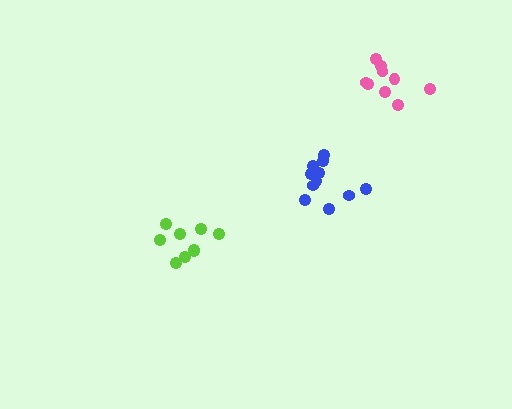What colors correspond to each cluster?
The clusters are colored: blue, lime, pink.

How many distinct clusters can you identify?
There are 3 distinct clusters.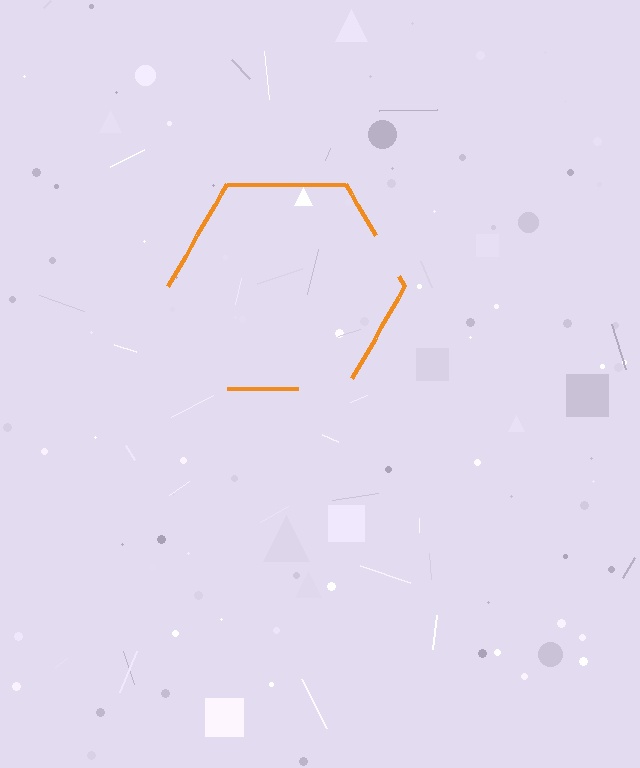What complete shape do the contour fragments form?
The contour fragments form a hexagon.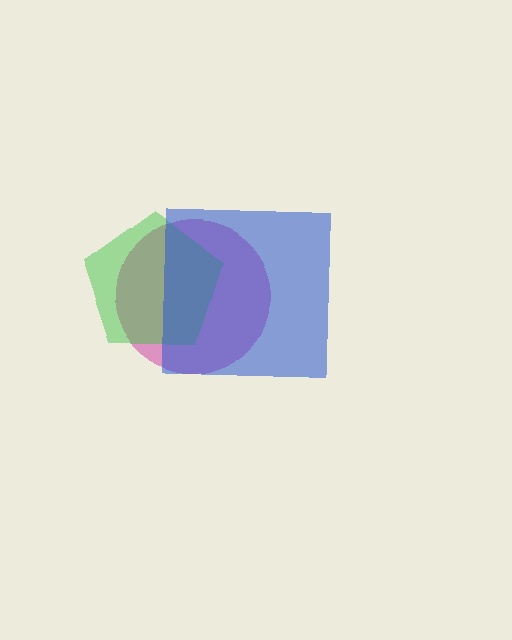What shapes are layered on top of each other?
The layered shapes are: a magenta circle, a green pentagon, a blue square.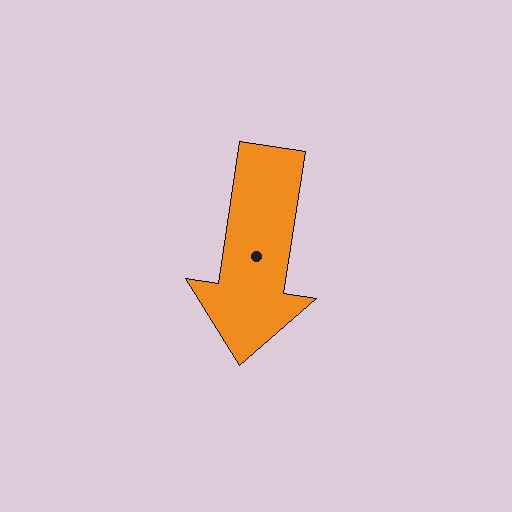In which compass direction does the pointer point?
South.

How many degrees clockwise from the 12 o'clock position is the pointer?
Approximately 189 degrees.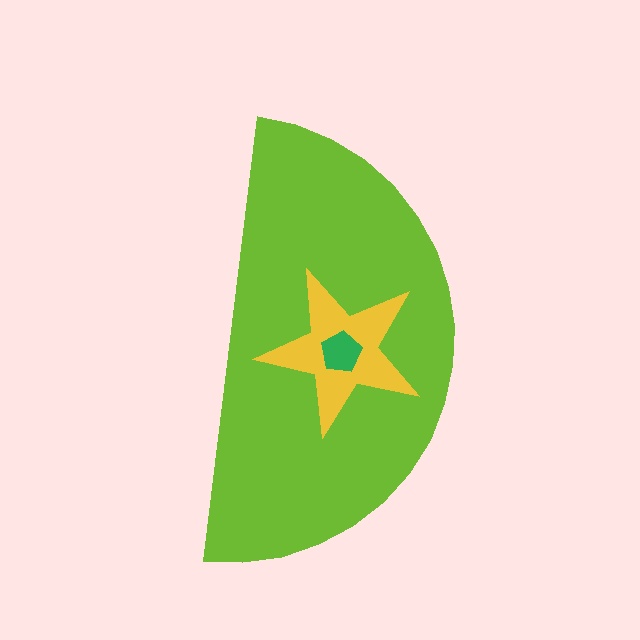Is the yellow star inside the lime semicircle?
Yes.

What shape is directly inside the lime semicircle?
The yellow star.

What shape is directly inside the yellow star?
The green pentagon.